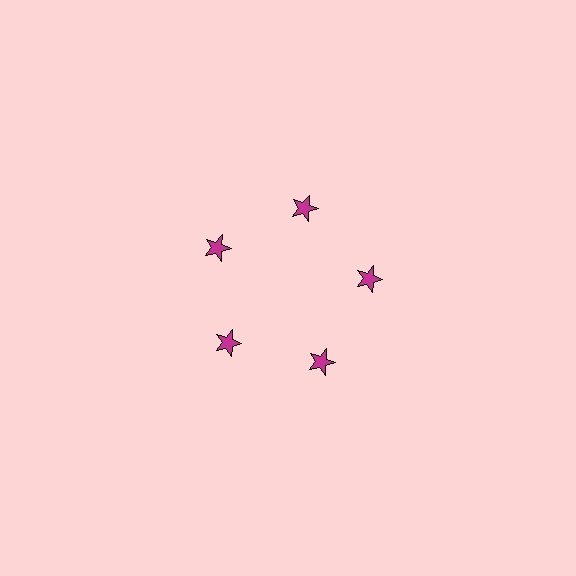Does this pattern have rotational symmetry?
Yes, this pattern has 5-fold rotational symmetry. It looks the same after rotating 72 degrees around the center.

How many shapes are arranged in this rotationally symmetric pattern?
There are 5 shapes, arranged in 5 groups of 1.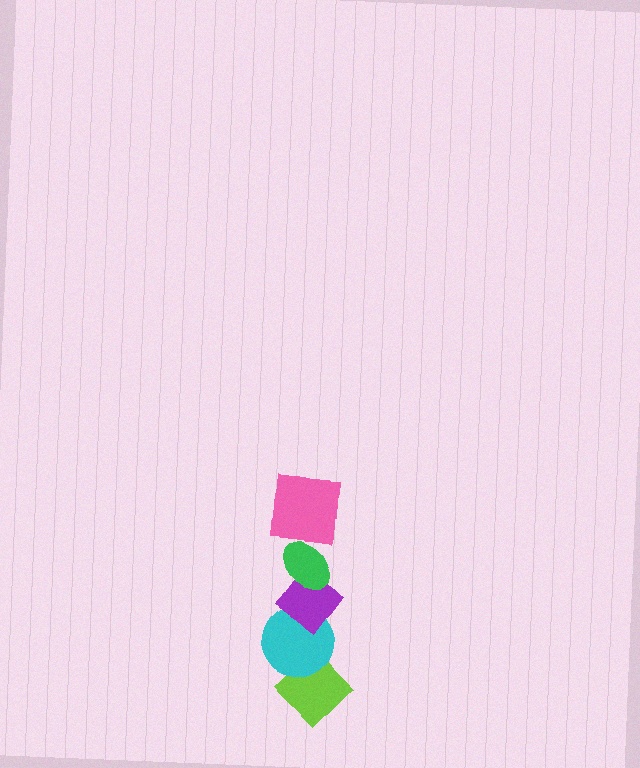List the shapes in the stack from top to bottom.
From top to bottom: the pink square, the green ellipse, the purple diamond, the cyan circle, the lime diamond.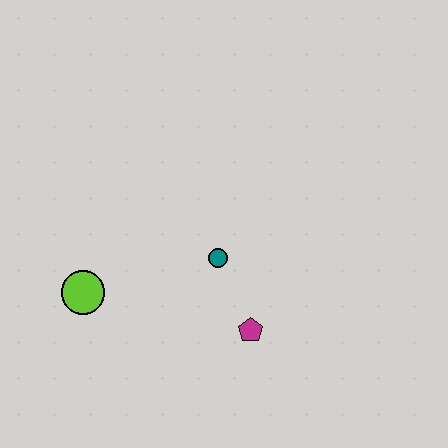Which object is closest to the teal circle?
The magenta pentagon is closest to the teal circle.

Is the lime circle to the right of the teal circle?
No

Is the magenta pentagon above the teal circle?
No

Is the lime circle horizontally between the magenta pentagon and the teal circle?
No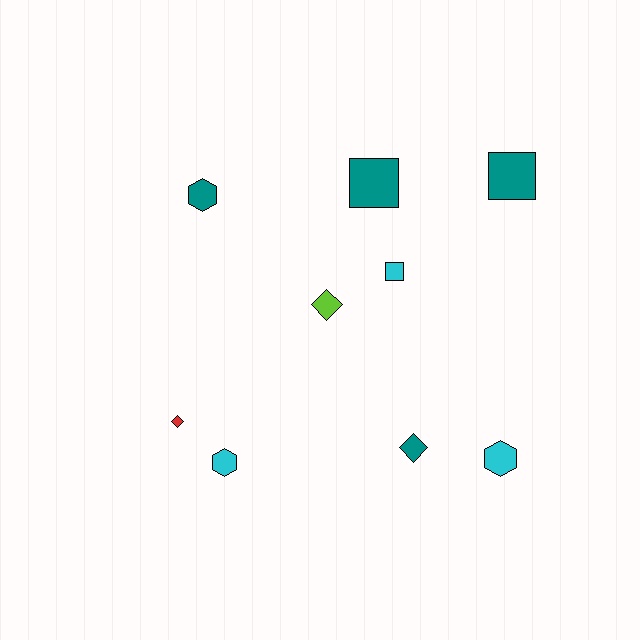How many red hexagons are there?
There are no red hexagons.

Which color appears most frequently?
Teal, with 4 objects.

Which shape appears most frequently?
Square, with 3 objects.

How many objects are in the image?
There are 9 objects.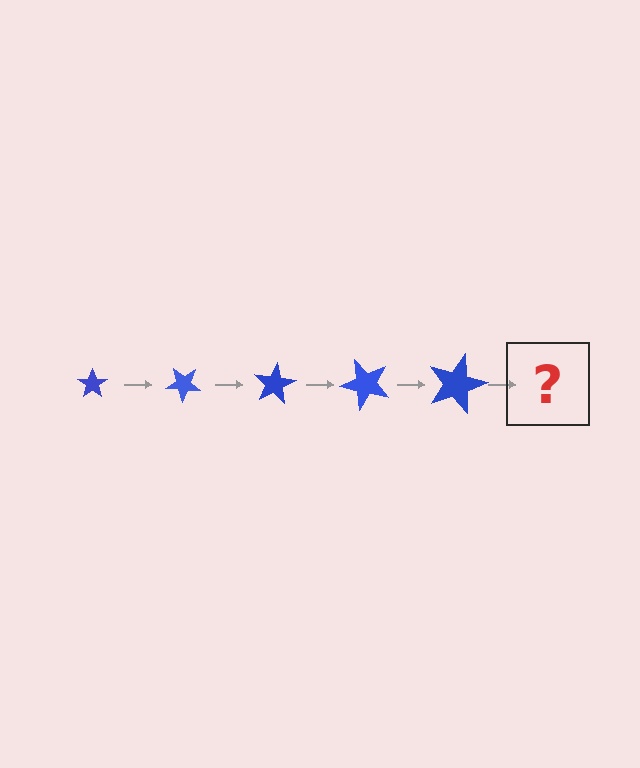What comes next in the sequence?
The next element should be a star, larger than the previous one and rotated 200 degrees from the start.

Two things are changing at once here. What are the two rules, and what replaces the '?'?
The two rules are that the star grows larger each step and it rotates 40 degrees each step. The '?' should be a star, larger than the previous one and rotated 200 degrees from the start.